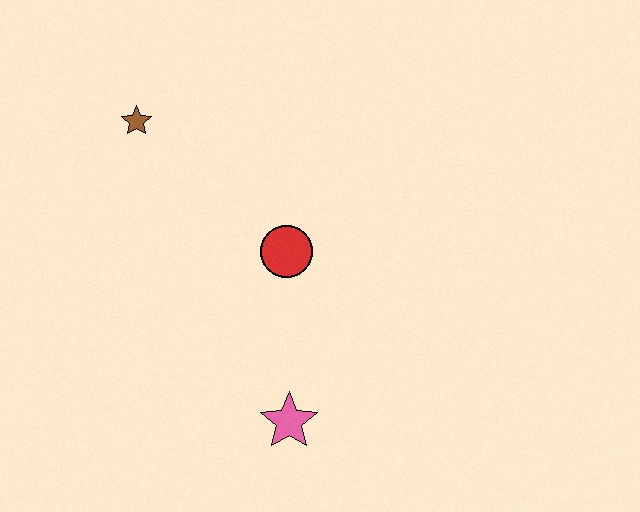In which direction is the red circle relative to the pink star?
The red circle is above the pink star.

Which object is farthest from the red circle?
The brown star is farthest from the red circle.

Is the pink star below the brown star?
Yes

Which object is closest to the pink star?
The red circle is closest to the pink star.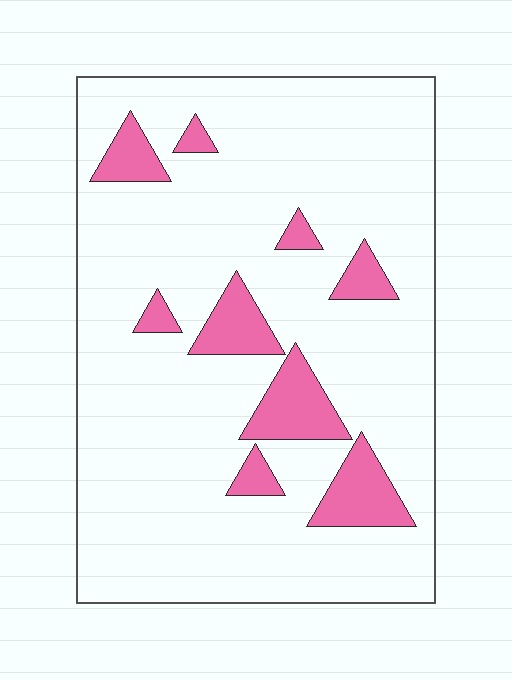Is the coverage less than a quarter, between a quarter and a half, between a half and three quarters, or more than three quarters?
Less than a quarter.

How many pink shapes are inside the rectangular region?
9.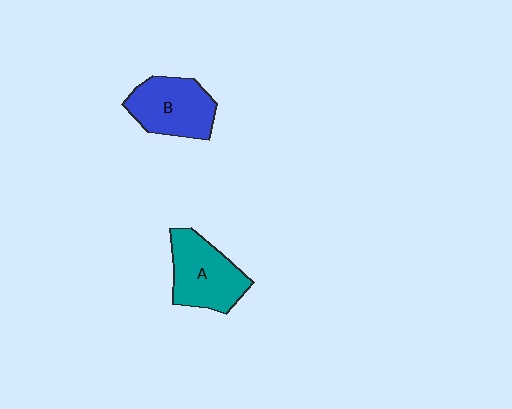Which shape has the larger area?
Shape A (teal).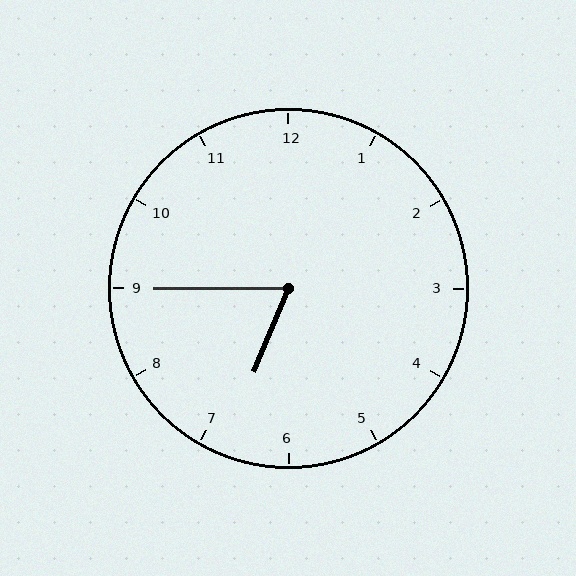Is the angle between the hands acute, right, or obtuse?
It is acute.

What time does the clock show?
6:45.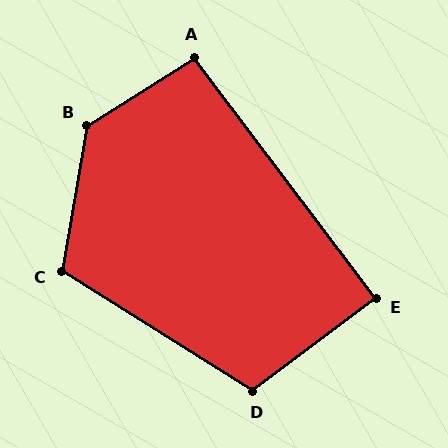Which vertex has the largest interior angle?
B, at approximately 132 degrees.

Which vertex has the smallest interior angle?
E, at approximately 90 degrees.